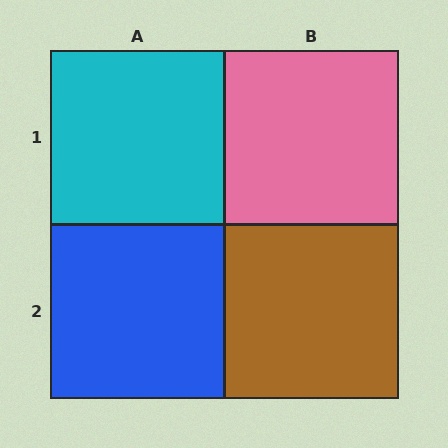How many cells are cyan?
1 cell is cyan.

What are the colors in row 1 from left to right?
Cyan, pink.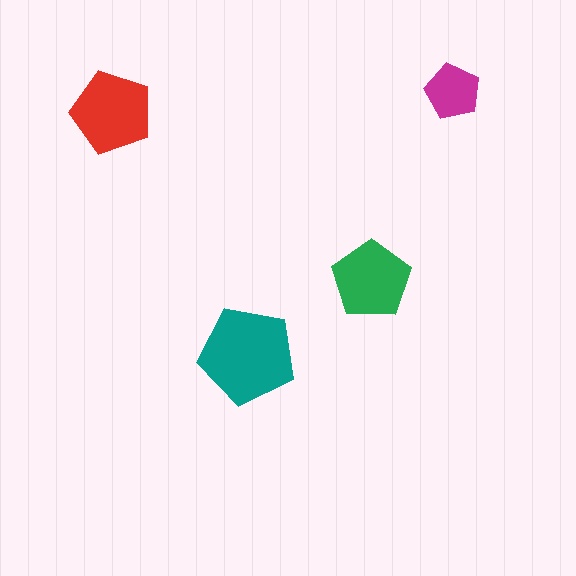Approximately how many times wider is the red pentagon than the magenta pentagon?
About 1.5 times wider.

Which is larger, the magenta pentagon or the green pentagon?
The green one.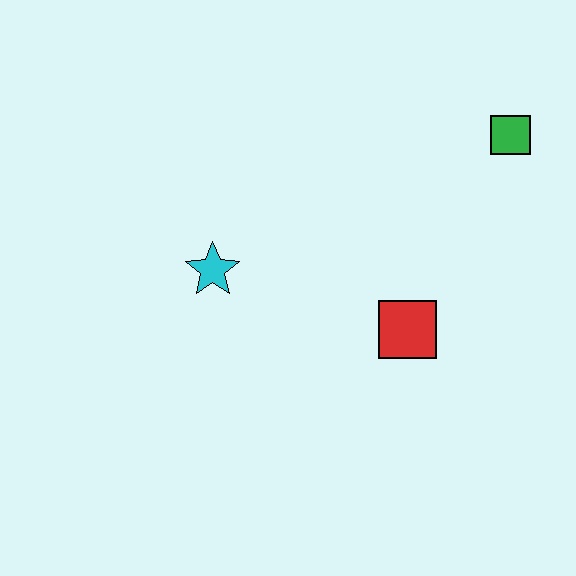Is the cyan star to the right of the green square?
No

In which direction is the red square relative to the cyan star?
The red square is to the right of the cyan star.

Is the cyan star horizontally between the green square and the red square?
No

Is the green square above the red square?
Yes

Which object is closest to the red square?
The cyan star is closest to the red square.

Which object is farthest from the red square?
The green square is farthest from the red square.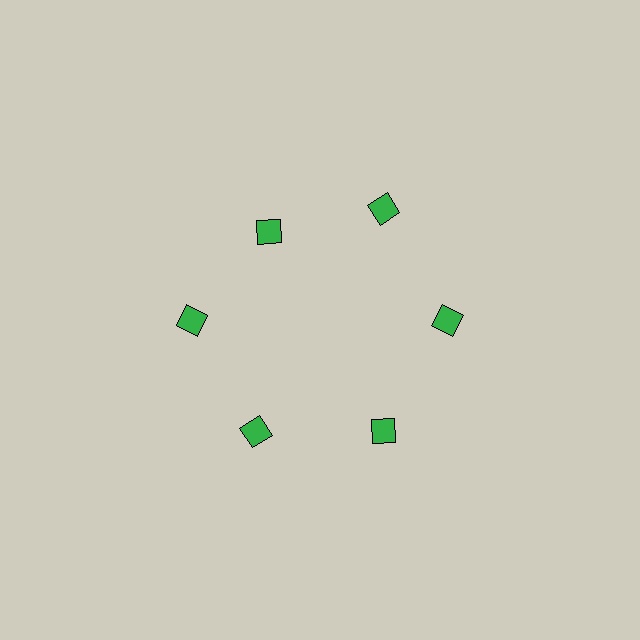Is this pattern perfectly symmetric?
No. The 6 green squares are arranged in a ring, but one element near the 11 o'clock position is pulled inward toward the center, breaking the 6-fold rotational symmetry.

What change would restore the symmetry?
The symmetry would be restored by moving it outward, back onto the ring so that all 6 squares sit at equal angles and equal distance from the center.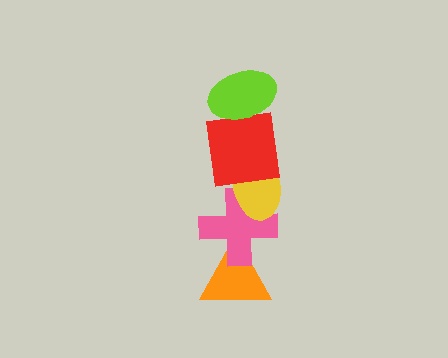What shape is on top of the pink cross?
The yellow ellipse is on top of the pink cross.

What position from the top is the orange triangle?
The orange triangle is 5th from the top.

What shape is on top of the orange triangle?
The pink cross is on top of the orange triangle.